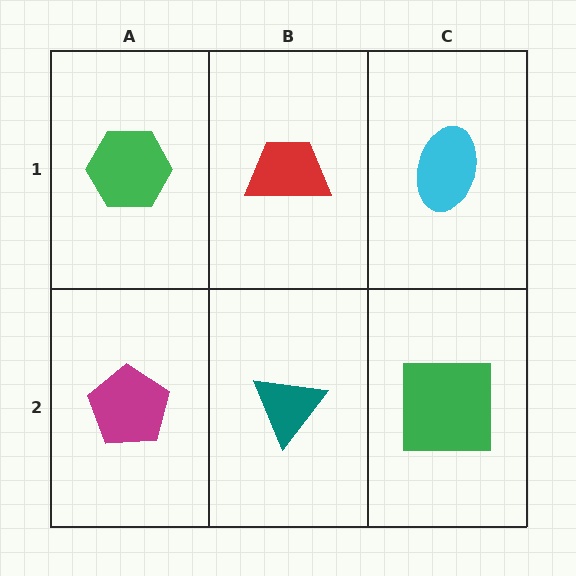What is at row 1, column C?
A cyan ellipse.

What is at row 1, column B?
A red trapezoid.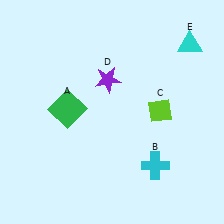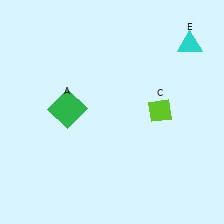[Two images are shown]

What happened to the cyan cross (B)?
The cyan cross (B) was removed in Image 2. It was in the bottom-right area of Image 1.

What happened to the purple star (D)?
The purple star (D) was removed in Image 2. It was in the top-left area of Image 1.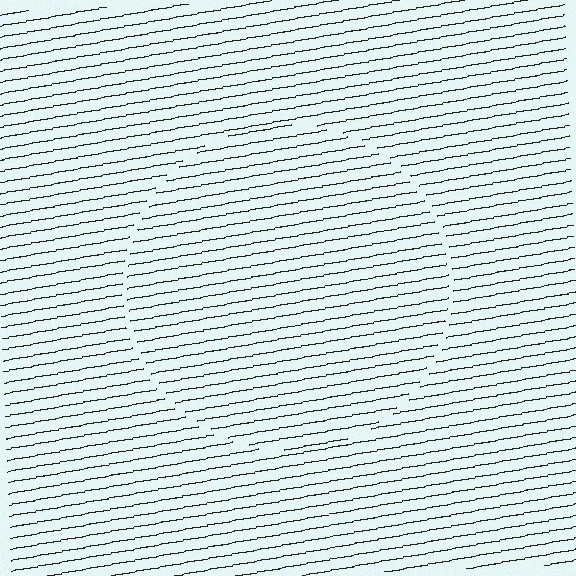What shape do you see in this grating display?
An illusory circle. The interior of the shape contains the same grating, shifted by half a period — the contour is defined by the phase discontinuity where line-ends from the inner and outer gratings abut.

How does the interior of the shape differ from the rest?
The interior of the shape contains the same grating, shifted by half a period — the contour is defined by the phase discontinuity where line-ends from the inner and outer gratings abut.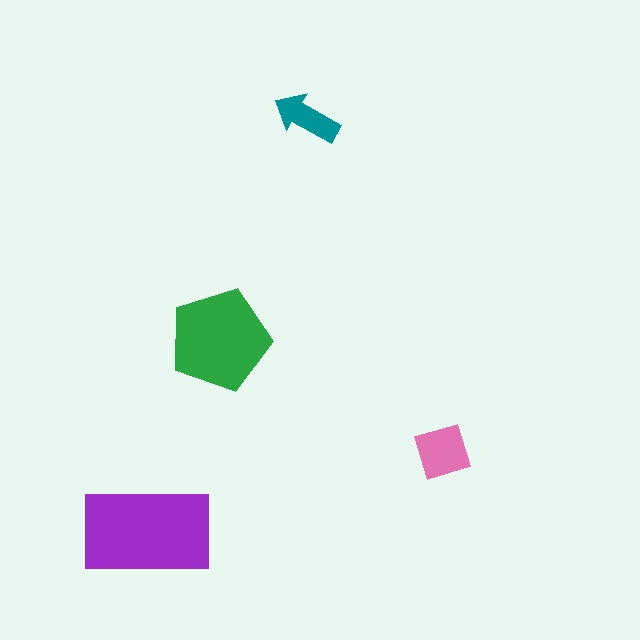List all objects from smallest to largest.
The teal arrow, the pink diamond, the green pentagon, the purple rectangle.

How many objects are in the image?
There are 4 objects in the image.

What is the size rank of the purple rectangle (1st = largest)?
1st.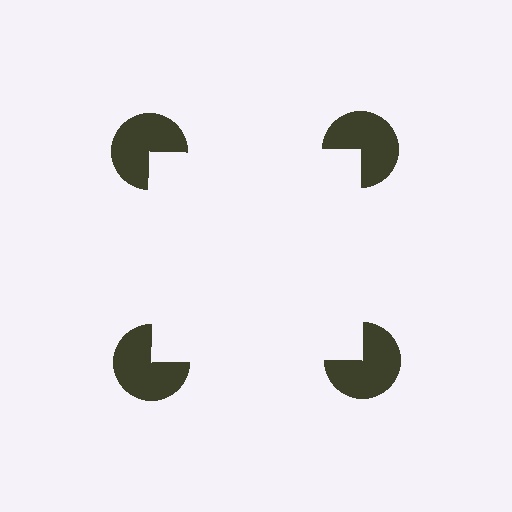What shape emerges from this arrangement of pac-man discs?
An illusory square — its edges are inferred from the aligned wedge cuts in the pac-man discs, not physically drawn.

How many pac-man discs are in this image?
There are 4 — one at each vertex of the illusory square.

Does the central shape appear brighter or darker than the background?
It typically appears slightly brighter than the background, even though no actual brightness change is drawn.